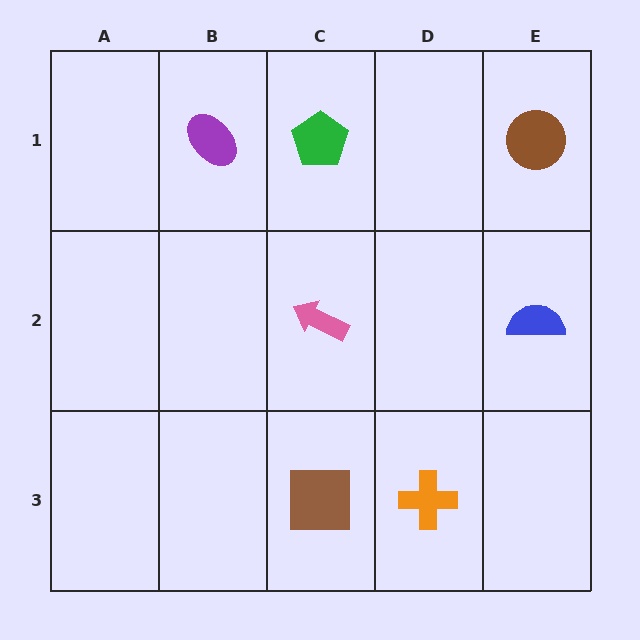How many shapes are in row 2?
2 shapes.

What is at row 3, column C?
A brown square.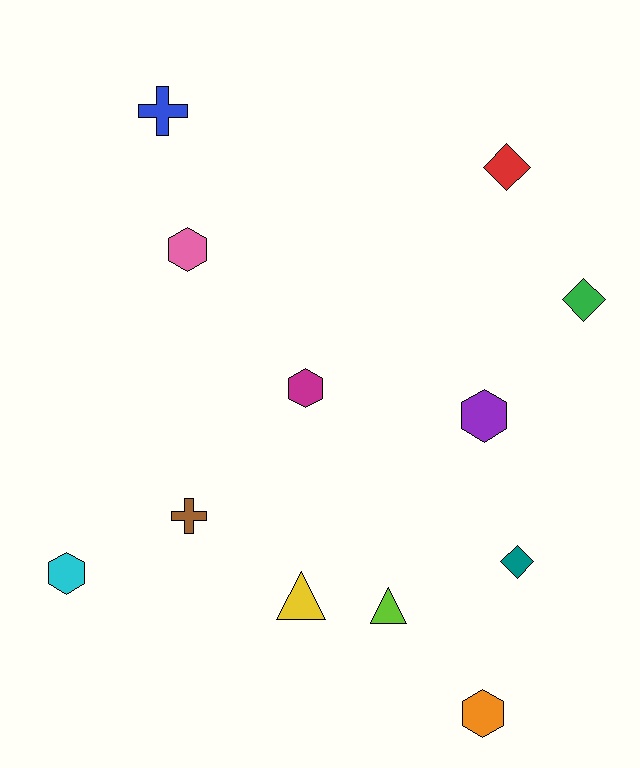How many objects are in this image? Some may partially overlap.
There are 12 objects.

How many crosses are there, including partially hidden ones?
There are 2 crosses.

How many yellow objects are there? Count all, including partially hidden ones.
There is 1 yellow object.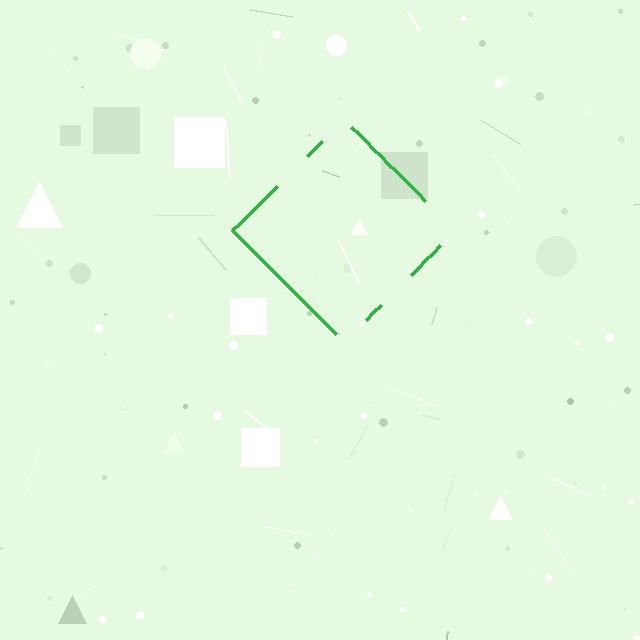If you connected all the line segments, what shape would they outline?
They would outline a diamond.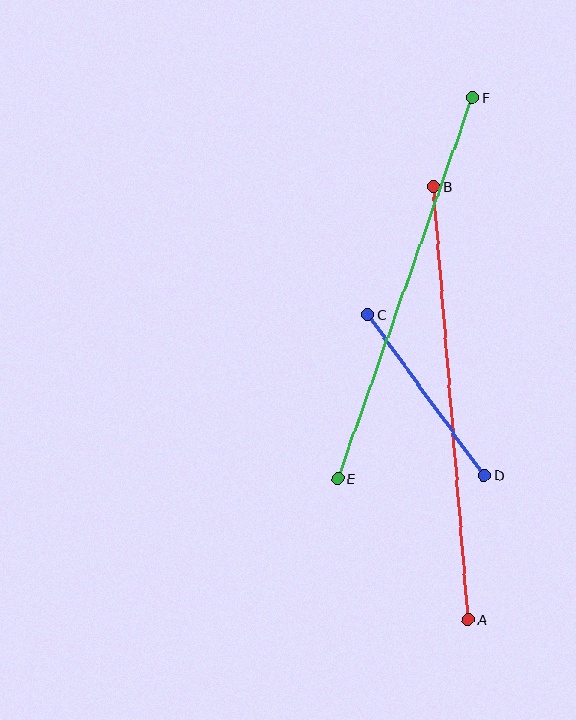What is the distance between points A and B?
The distance is approximately 434 pixels.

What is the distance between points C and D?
The distance is approximately 199 pixels.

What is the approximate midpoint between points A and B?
The midpoint is at approximately (451, 403) pixels.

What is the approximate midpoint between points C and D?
The midpoint is at approximately (426, 395) pixels.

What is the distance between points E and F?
The distance is approximately 405 pixels.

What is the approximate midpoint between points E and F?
The midpoint is at approximately (405, 288) pixels.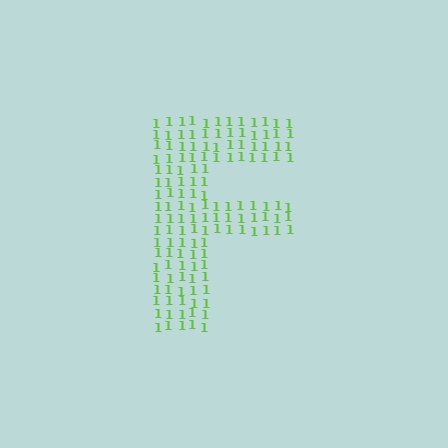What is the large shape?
The large shape is the letter F.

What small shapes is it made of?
It is made of small digit 1's.